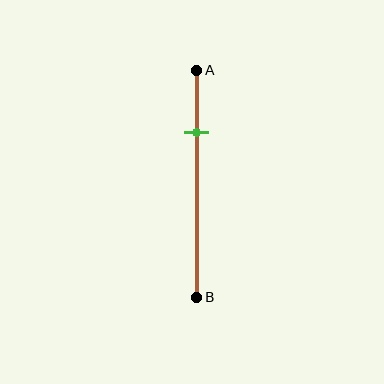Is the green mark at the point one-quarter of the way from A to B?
Yes, the mark is approximately at the one-quarter point.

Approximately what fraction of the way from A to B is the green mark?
The green mark is approximately 25% of the way from A to B.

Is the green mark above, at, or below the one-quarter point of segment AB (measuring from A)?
The green mark is approximately at the one-quarter point of segment AB.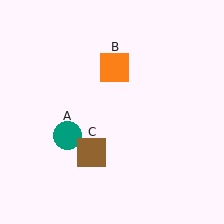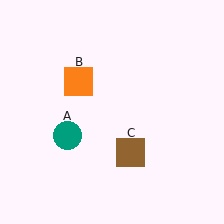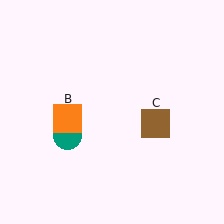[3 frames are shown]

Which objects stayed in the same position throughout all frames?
Teal circle (object A) remained stationary.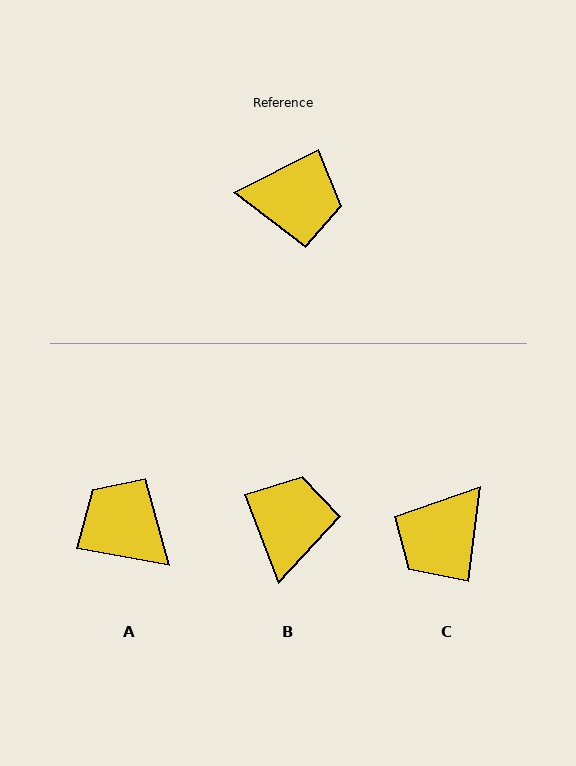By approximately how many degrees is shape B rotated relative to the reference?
Approximately 84 degrees counter-clockwise.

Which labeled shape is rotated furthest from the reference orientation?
A, about 143 degrees away.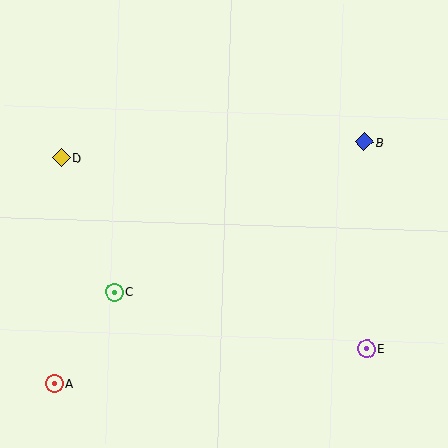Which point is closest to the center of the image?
Point C at (114, 292) is closest to the center.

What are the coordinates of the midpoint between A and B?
The midpoint between A and B is at (209, 263).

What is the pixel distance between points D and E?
The distance between D and E is 360 pixels.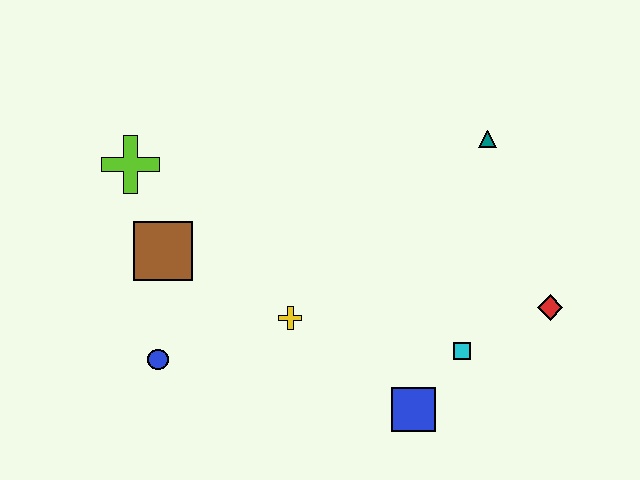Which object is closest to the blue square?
The cyan square is closest to the blue square.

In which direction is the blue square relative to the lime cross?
The blue square is to the right of the lime cross.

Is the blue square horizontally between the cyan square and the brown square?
Yes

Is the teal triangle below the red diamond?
No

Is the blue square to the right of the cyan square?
No